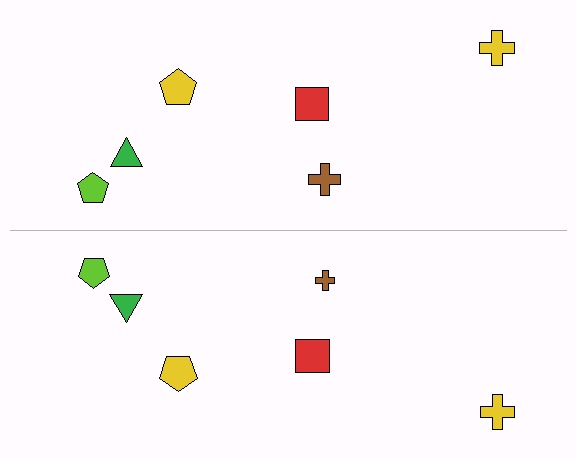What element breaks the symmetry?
The brown cross on the bottom side has a different size than its mirror counterpart.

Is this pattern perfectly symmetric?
No, the pattern is not perfectly symmetric. The brown cross on the bottom side has a different size than its mirror counterpart.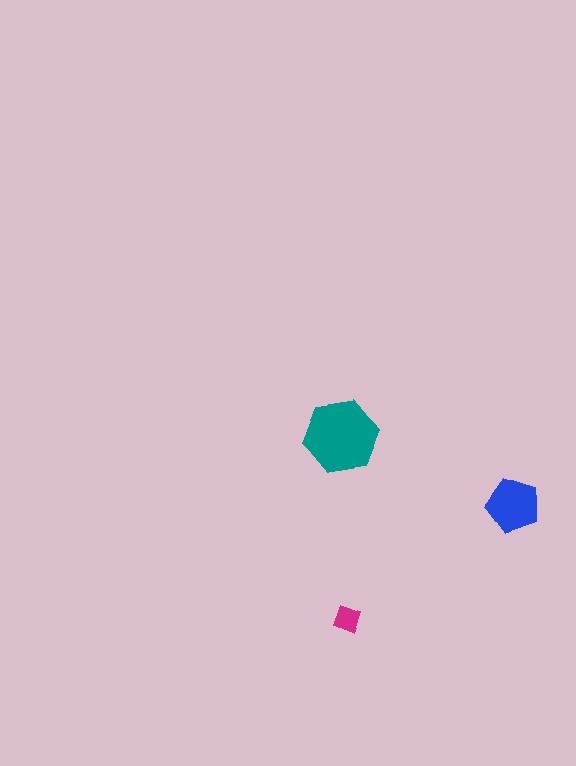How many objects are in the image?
There are 3 objects in the image.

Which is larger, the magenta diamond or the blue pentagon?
The blue pentagon.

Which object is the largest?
The teal hexagon.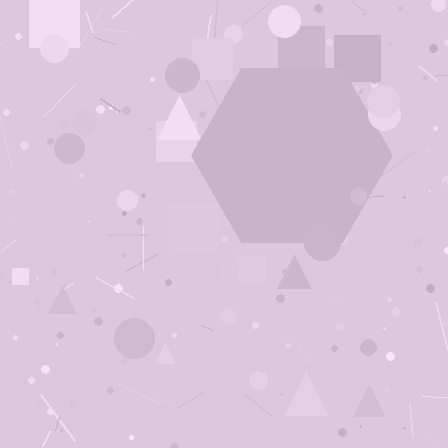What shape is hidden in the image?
A hexagon is hidden in the image.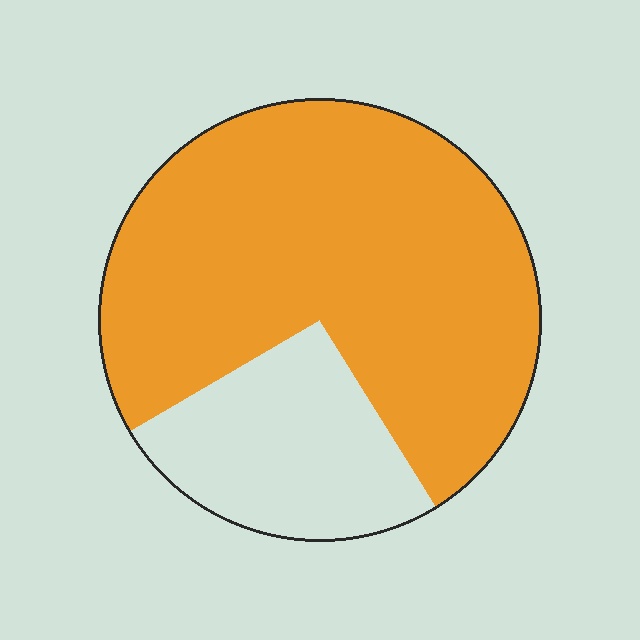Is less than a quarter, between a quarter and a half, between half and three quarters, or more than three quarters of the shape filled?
Between half and three quarters.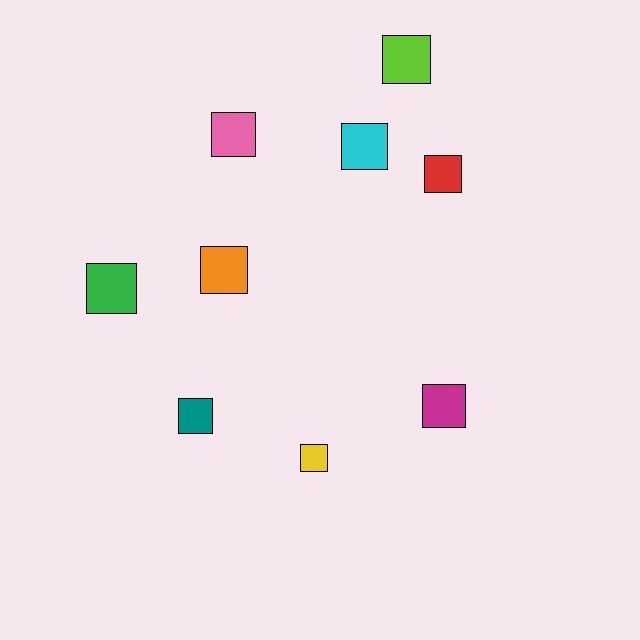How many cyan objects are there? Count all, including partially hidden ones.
There is 1 cyan object.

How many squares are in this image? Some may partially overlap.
There are 9 squares.